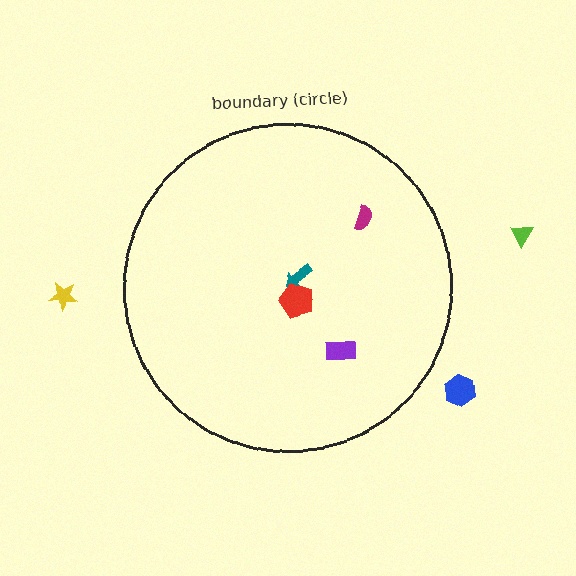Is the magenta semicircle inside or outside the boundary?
Inside.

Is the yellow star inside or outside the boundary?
Outside.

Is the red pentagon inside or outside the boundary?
Inside.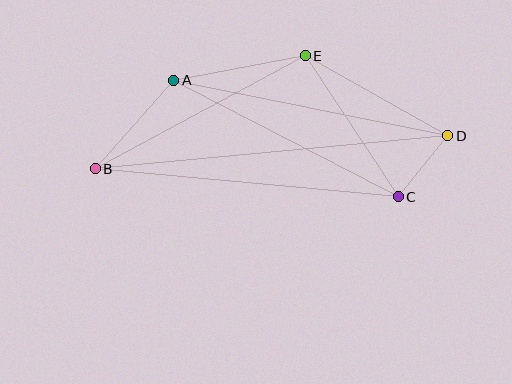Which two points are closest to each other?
Points C and D are closest to each other.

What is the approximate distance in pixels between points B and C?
The distance between B and C is approximately 304 pixels.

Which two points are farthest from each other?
Points B and D are farthest from each other.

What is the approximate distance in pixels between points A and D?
The distance between A and D is approximately 279 pixels.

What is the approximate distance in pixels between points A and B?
The distance between A and B is approximately 119 pixels.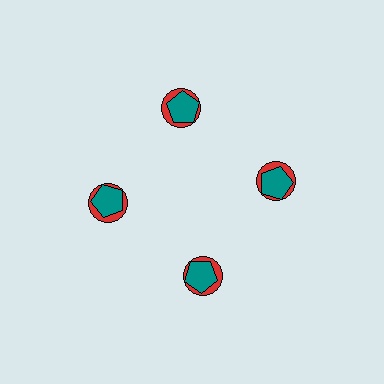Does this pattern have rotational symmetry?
Yes, this pattern has 4-fold rotational symmetry. It looks the same after rotating 90 degrees around the center.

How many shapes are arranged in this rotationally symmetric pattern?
There are 8 shapes, arranged in 4 groups of 2.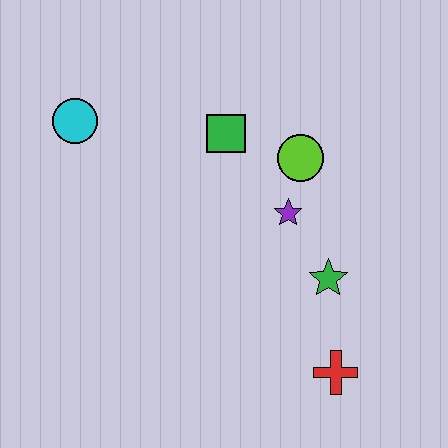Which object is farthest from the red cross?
The cyan circle is farthest from the red cross.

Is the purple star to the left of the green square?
No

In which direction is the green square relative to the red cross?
The green square is above the red cross.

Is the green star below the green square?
Yes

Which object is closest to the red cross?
The green star is closest to the red cross.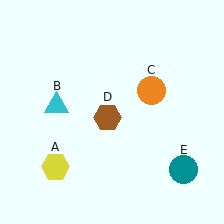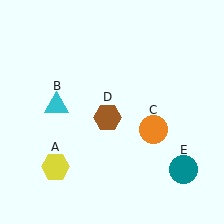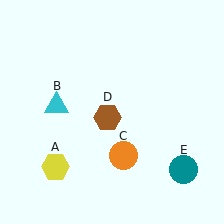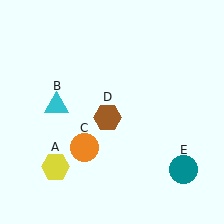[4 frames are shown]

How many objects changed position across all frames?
1 object changed position: orange circle (object C).